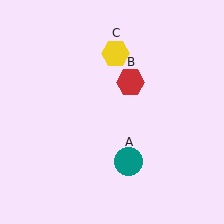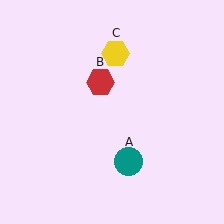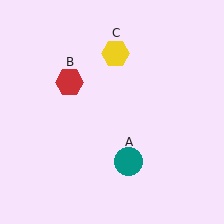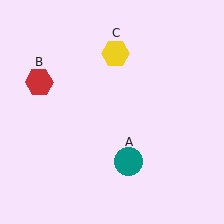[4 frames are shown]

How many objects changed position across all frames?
1 object changed position: red hexagon (object B).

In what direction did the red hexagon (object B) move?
The red hexagon (object B) moved left.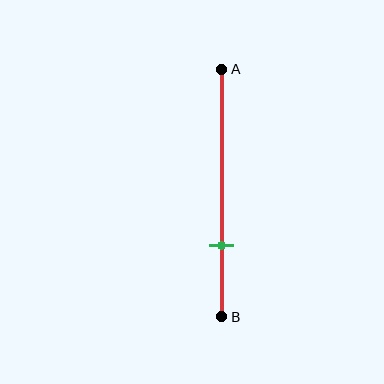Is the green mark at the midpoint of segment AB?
No, the mark is at about 70% from A, not at the 50% midpoint.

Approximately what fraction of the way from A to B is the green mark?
The green mark is approximately 70% of the way from A to B.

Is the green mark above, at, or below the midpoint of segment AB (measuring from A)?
The green mark is below the midpoint of segment AB.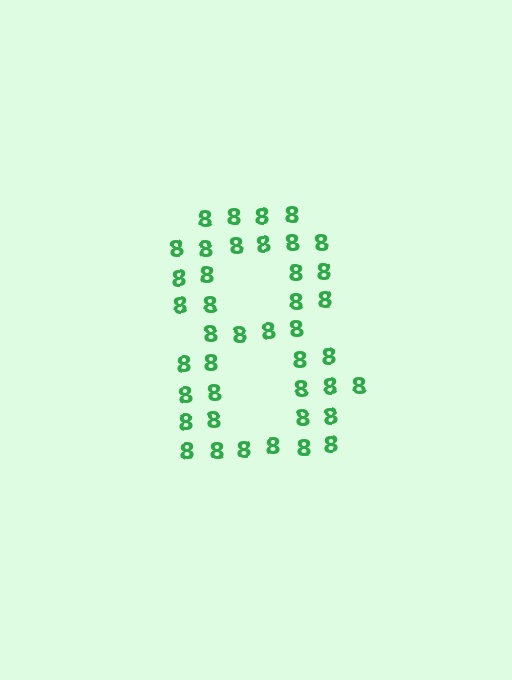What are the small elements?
The small elements are digit 8's.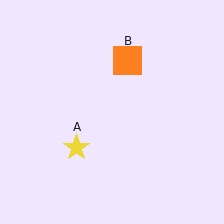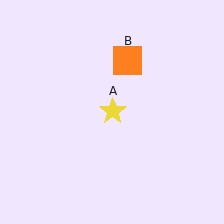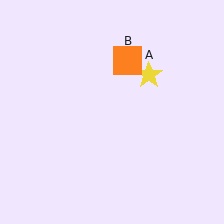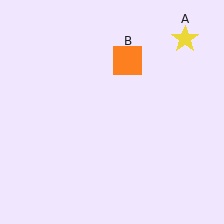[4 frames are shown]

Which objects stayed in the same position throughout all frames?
Orange square (object B) remained stationary.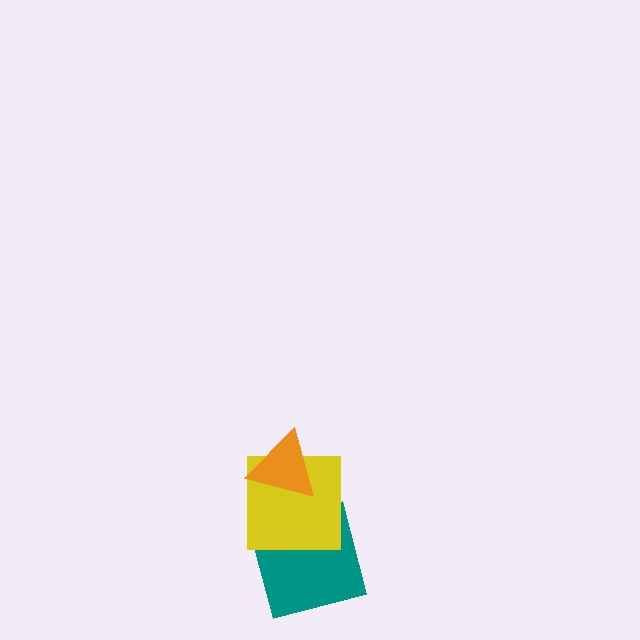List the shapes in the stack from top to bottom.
From top to bottom: the orange triangle, the yellow square, the teal square.